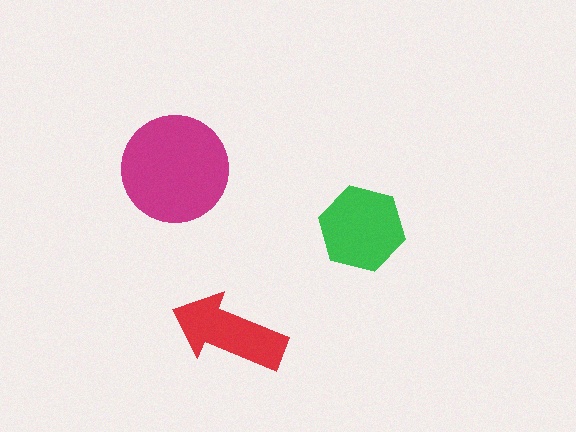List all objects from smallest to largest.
The red arrow, the green hexagon, the magenta circle.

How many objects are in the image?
There are 3 objects in the image.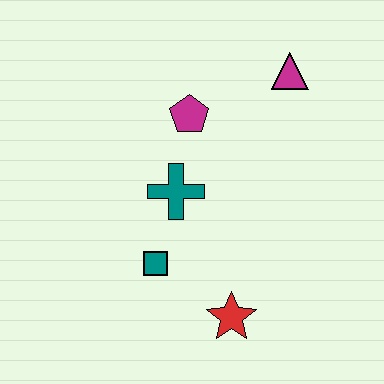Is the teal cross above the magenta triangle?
No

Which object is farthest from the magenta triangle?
The red star is farthest from the magenta triangle.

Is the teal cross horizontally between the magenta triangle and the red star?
No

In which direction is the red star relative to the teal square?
The red star is to the right of the teal square.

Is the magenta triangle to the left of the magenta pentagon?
No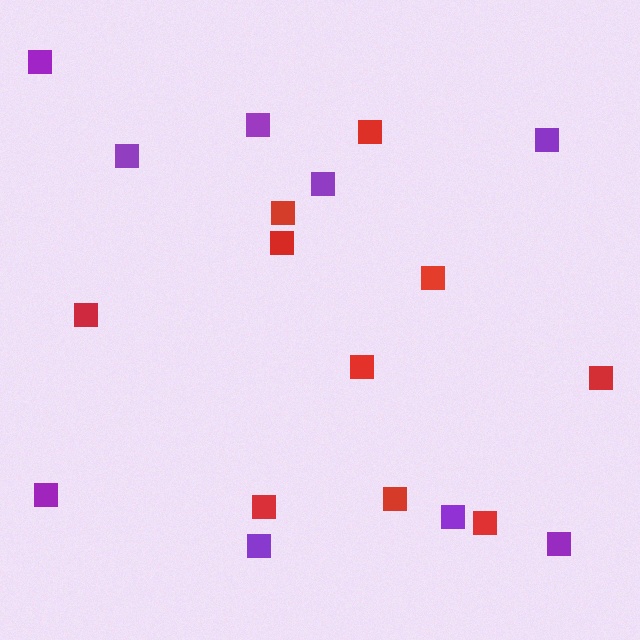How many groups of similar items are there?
There are 2 groups: one group of red squares (10) and one group of purple squares (9).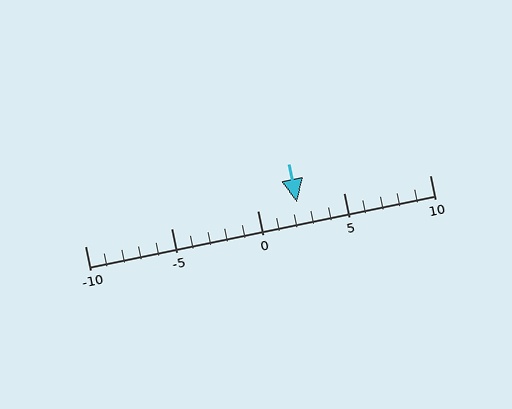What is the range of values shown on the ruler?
The ruler shows values from -10 to 10.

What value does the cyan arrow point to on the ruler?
The cyan arrow points to approximately 2.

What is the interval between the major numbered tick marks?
The major tick marks are spaced 5 units apart.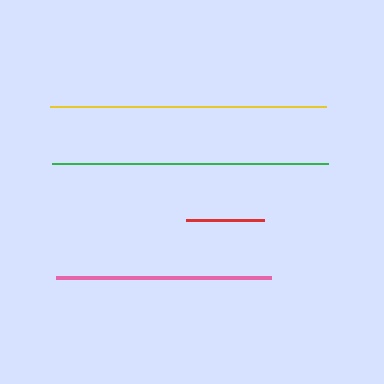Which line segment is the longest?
The green line is the longest at approximately 277 pixels.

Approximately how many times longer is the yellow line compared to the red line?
The yellow line is approximately 3.6 times the length of the red line.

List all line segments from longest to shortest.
From longest to shortest: green, yellow, pink, red.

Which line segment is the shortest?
The red line is the shortest at approximately 78 pixels.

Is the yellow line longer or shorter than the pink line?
The yellow line is longer than the pink line.